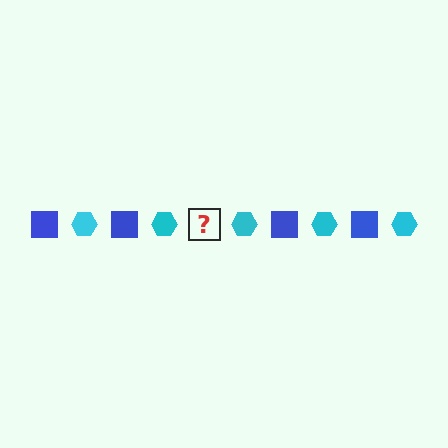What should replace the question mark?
The question mark should be replaced with a blue square.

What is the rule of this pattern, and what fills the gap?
The rule is that the pattern alternates between blue square and cyan hexagon. The gap should be filled with a blue square.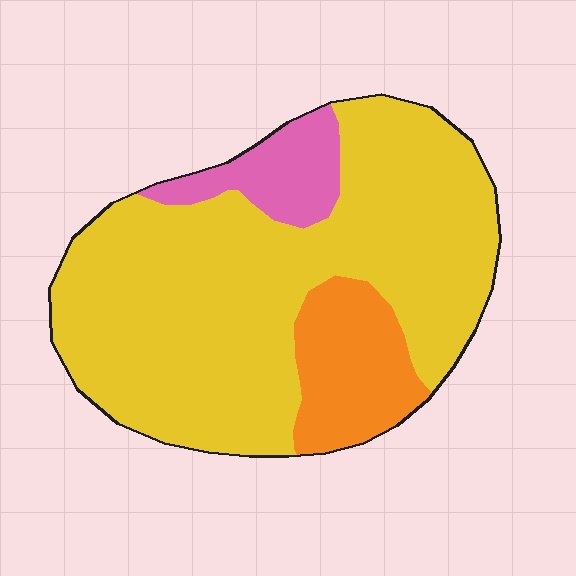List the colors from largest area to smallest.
From largest to smallest: yellow, orange, pink.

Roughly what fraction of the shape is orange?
Orange takes up about one sixth (1/6) of the shape.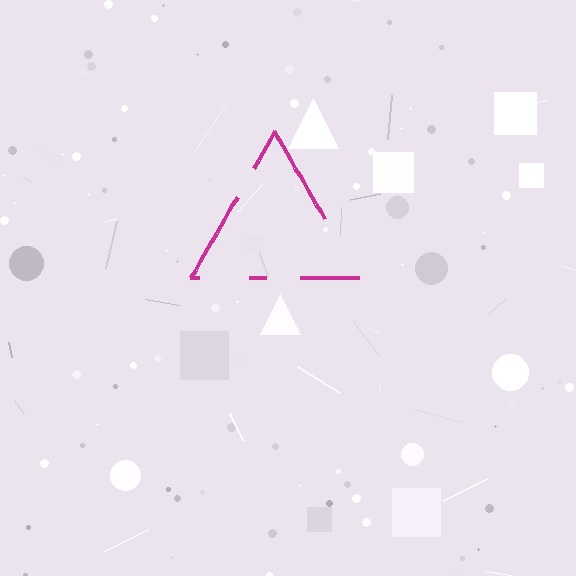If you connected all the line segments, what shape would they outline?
They would outline a triangle.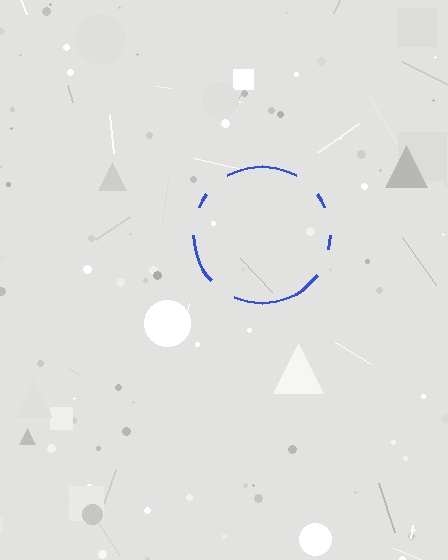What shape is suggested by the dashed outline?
The dashed outline suggests a circle.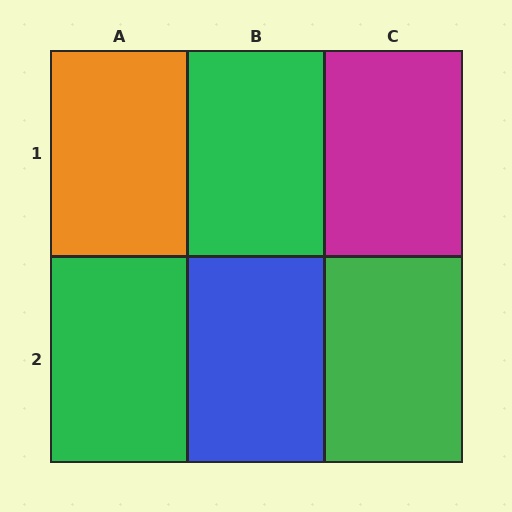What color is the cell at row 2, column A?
Green.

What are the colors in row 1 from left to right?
Orange, green, magenta.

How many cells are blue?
1 cell is blue.